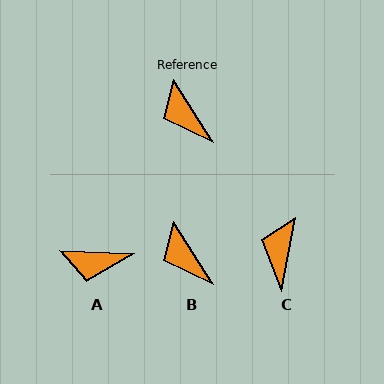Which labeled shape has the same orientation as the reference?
B.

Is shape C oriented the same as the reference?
No, it is off by about 43 degrees.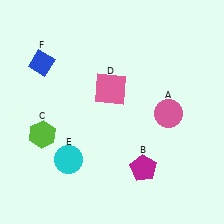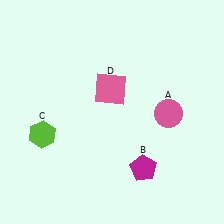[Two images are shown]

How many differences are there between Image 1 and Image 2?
There are 2 differences between the two images.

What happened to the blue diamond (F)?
The blue diamond (F) was removed in Image 2. It was in the top-left area of Image 1.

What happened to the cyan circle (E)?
The cyan circle (E) was removed in Image 2. It was in the bottom-left area of Image 1.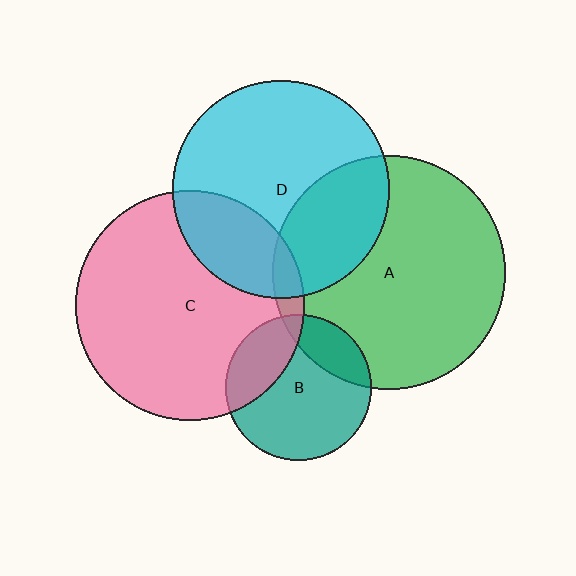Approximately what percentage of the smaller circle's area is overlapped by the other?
Approximately 5%.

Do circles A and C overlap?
Yes.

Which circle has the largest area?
Circle A (green).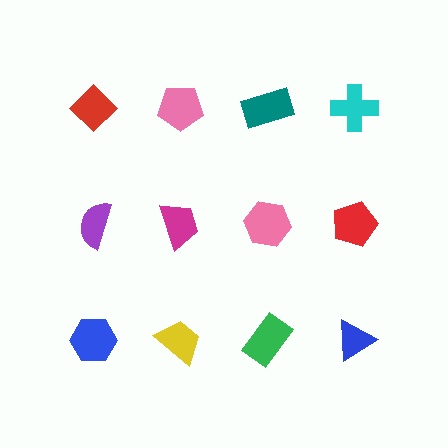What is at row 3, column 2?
A yellow trapezoid.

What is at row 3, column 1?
A blue hexagon.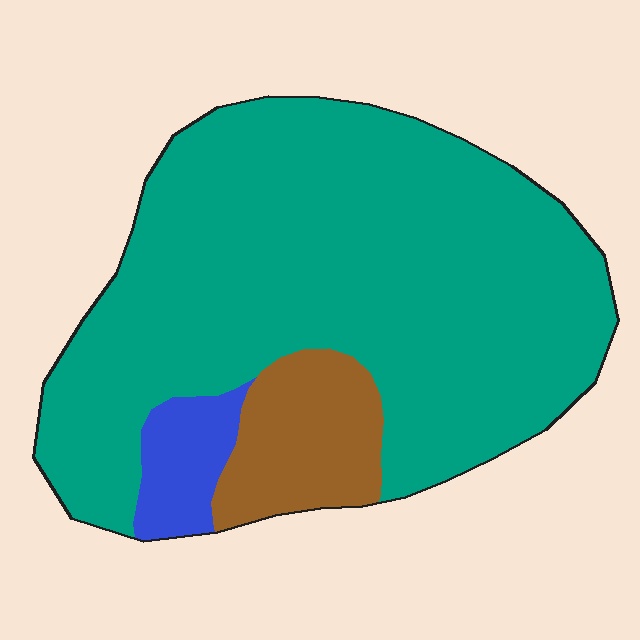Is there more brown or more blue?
Brown.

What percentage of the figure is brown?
Brown covers roughly 10% of the figure.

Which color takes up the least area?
Blue, at roughly 5%.